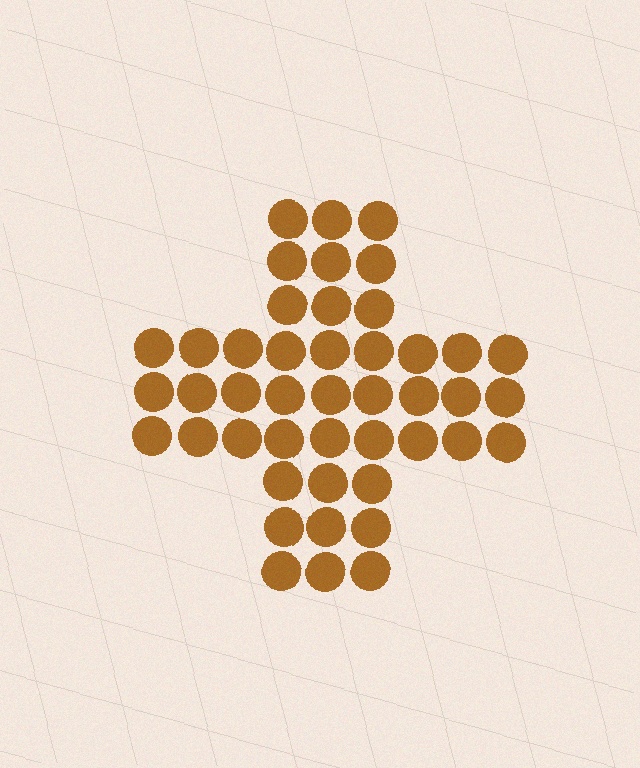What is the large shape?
The large shape is a cross.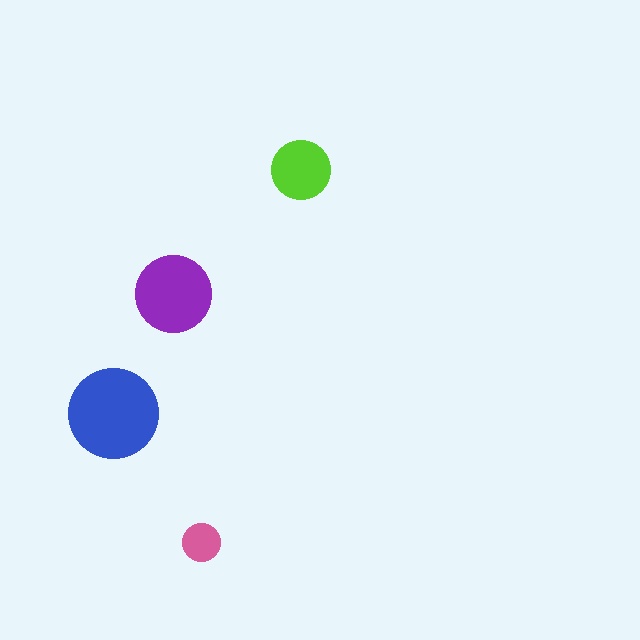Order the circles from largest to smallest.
the blue one, the purple one, the lime one, the pink one.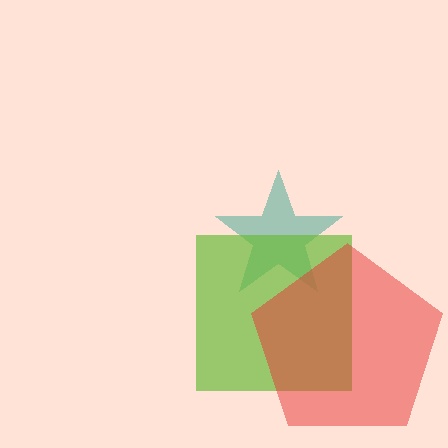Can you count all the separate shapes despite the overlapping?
Yes, there are 3 separate shapes.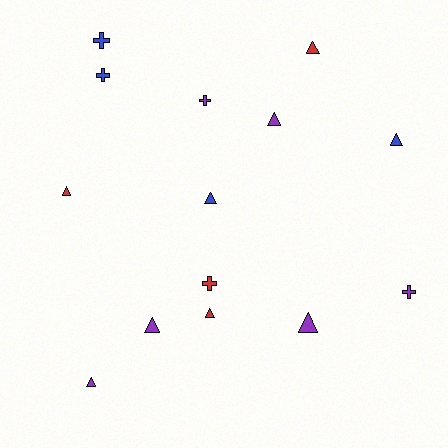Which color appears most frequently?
Purple, with 6 objects.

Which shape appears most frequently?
Triangle, with 9 objects.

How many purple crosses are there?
There are 2 purple crosses.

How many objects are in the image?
There are 14 objects.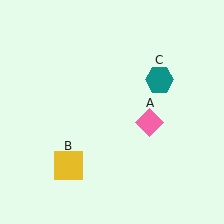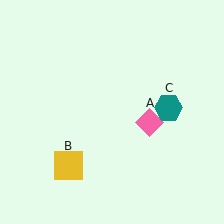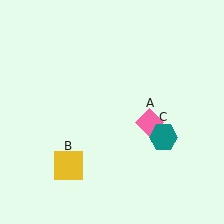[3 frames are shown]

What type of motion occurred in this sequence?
The teal hexagon (object C) rotated clockwise around the center of the scene.